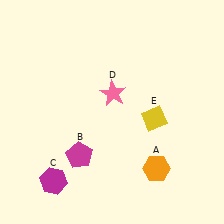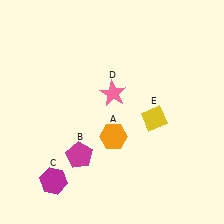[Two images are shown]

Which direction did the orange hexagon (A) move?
The orange hexagon (A) moved left.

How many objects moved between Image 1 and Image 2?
1 object moved between the two images.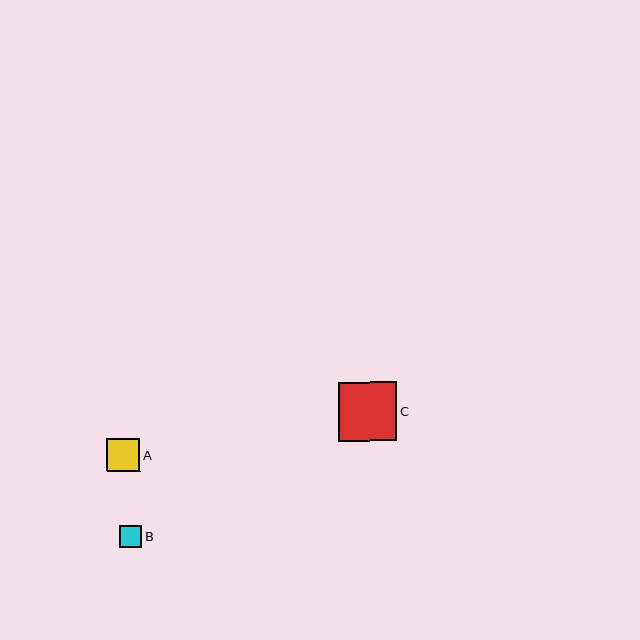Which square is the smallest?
Square B is the smallest with a size of approximately 22 pixels.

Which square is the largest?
Square C is the largest with a size of approximately 59 pixels.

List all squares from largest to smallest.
From largest to smallest: C, A, B.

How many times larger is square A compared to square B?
Square A is approximately 1.5 times the size of square B.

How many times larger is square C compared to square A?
Square C is approximately 1.8 times the size of square A.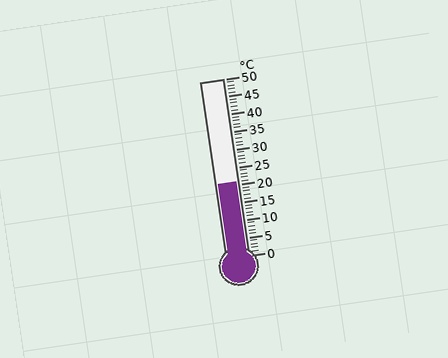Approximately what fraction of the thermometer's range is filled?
The thermometer is filled to approximately 40% of its range.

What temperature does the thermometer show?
The thermometer shows approximately 21°C.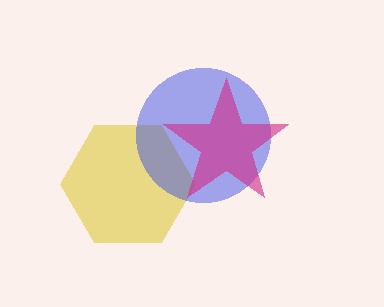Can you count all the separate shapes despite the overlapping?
Yes, there are 3 separate shapes.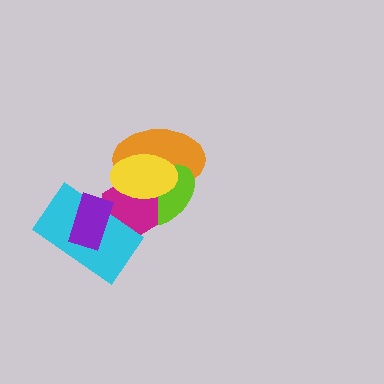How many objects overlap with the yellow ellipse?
3 objects overlap with the yellow ellipse.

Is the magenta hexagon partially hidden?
Yes, it is partially covered by another shape.